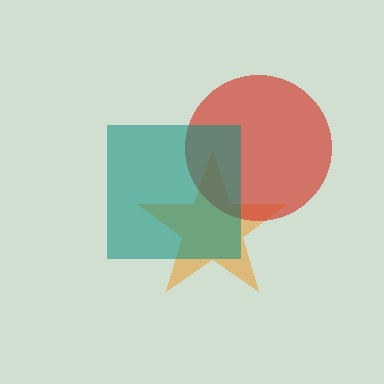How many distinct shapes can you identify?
There are 3 distinct shapes: an orange star, a red circle, a teal square.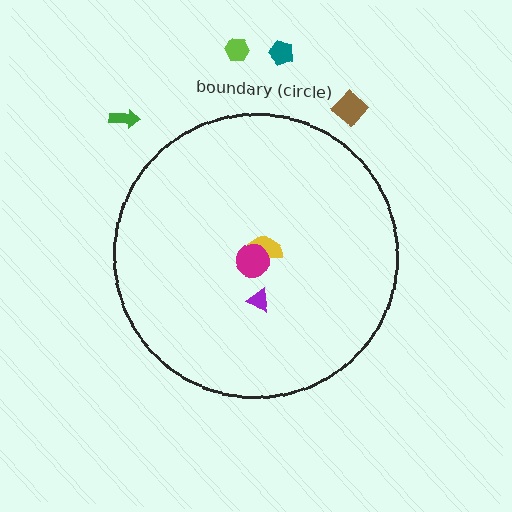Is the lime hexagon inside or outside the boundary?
Outside.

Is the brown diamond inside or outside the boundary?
Outside.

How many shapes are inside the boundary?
3 inside, 4 outside.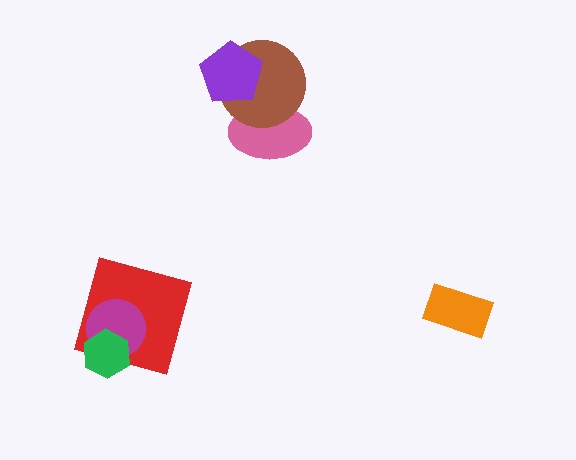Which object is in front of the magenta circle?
The green hexagon is in front of the magenta circle.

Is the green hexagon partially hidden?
No, no other shape covers it.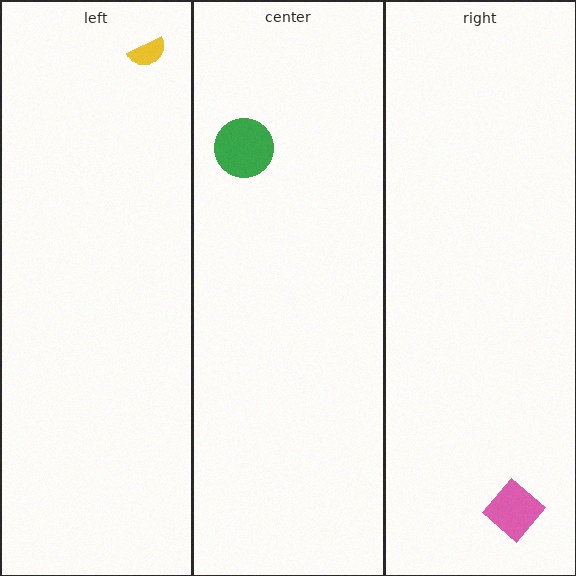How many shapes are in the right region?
1.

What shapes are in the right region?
The pink diamond.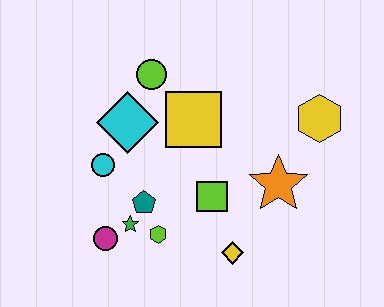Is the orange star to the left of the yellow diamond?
No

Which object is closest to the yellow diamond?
The lime square is closest to the yellow diamond.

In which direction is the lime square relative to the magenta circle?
The lime square is to the right of the magenta circle.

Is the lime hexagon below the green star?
Yes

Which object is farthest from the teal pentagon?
The yellow hexagon is farthest from the teal pentagon.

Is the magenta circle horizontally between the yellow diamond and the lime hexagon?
No